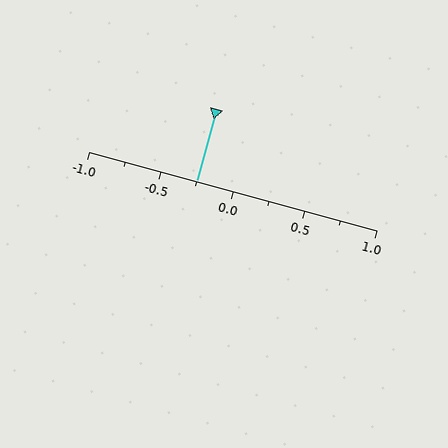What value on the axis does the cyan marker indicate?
The marker indicates approximately -0.25.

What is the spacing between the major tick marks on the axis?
The major ticks are spaced 0.5 apart.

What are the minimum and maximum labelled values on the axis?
The axis runs from -1.0 to 1.0.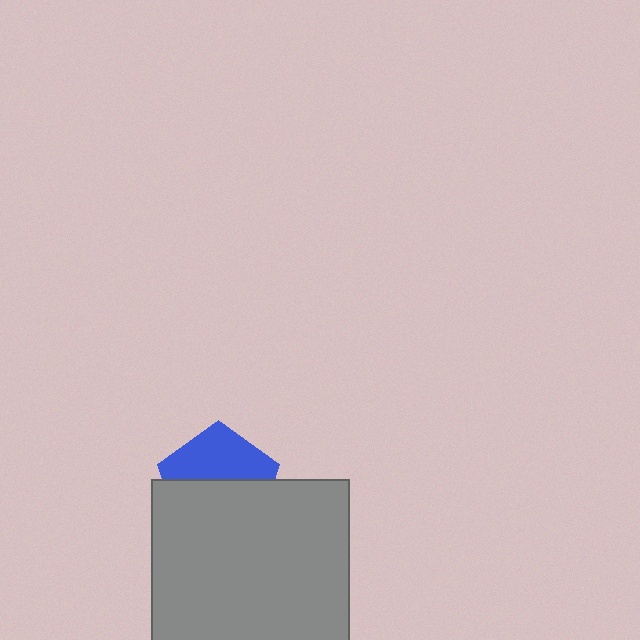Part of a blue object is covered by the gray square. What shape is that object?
It is a pentagon.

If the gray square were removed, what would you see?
You would see the complete blue pentagon.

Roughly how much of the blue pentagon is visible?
About half of it is visible (roughly 45%).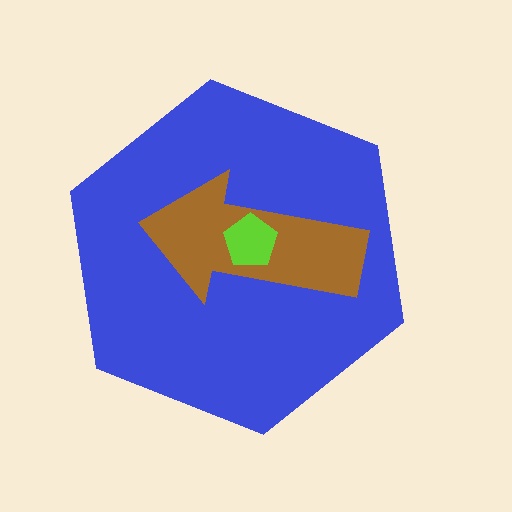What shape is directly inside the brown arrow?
The lime pentagon.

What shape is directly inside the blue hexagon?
The brown arrow.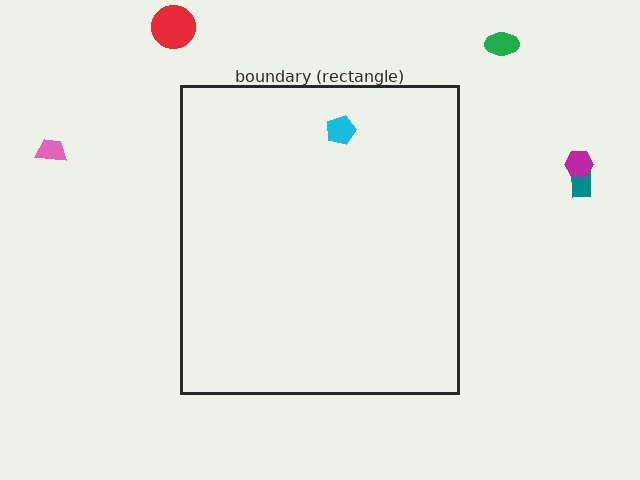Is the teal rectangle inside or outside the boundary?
Outside.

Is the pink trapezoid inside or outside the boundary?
Outside.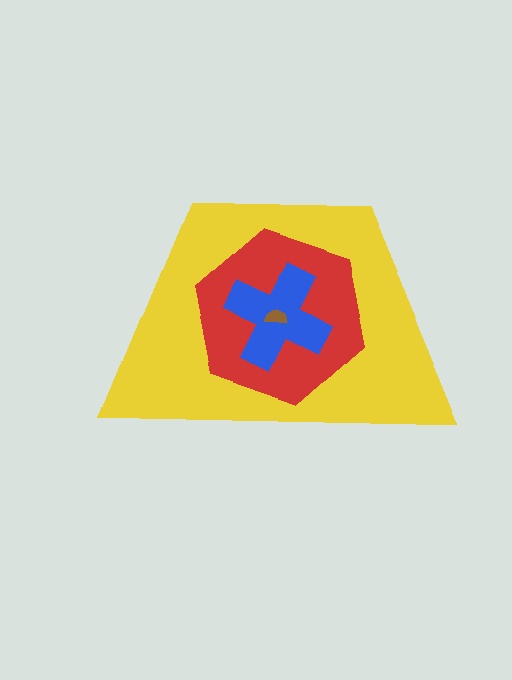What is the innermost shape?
The brown semicircle.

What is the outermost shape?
The yellow trapezoid.